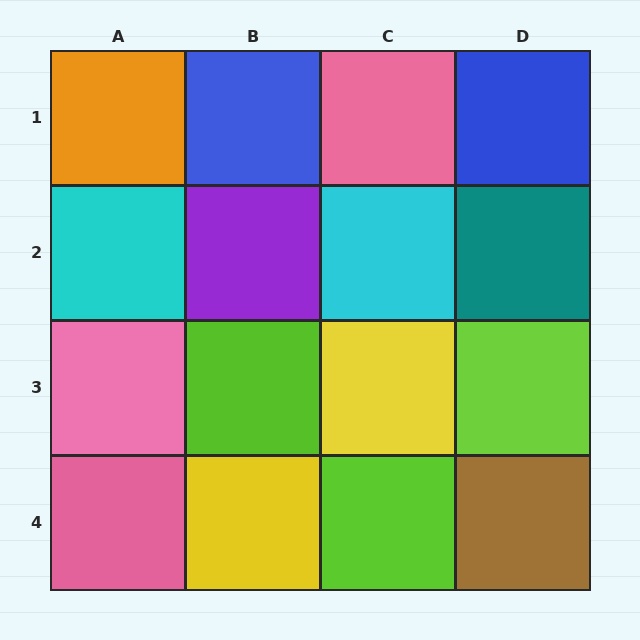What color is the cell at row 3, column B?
Lime.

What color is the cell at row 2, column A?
Cyan.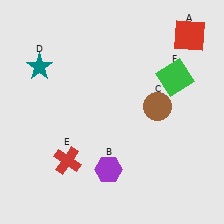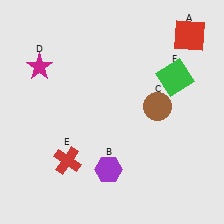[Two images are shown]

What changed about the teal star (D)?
In Image 1, D is teal. In Image 2, it changed to magenta.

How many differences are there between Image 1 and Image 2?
There is 1 difference between the two images.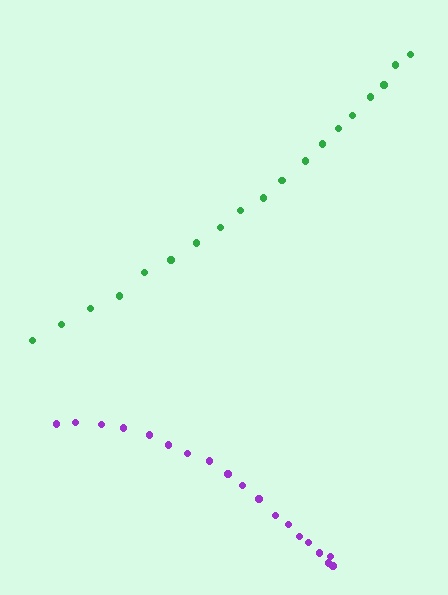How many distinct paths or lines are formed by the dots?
There are 2 distinct paths.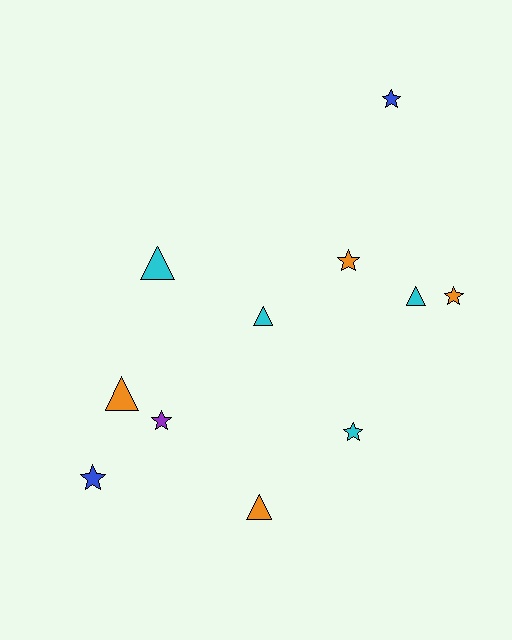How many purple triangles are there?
There are no purple triangles.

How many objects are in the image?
There are 11 objects.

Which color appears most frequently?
Cyan, with 4 objects.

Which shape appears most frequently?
Star, with 6 objects.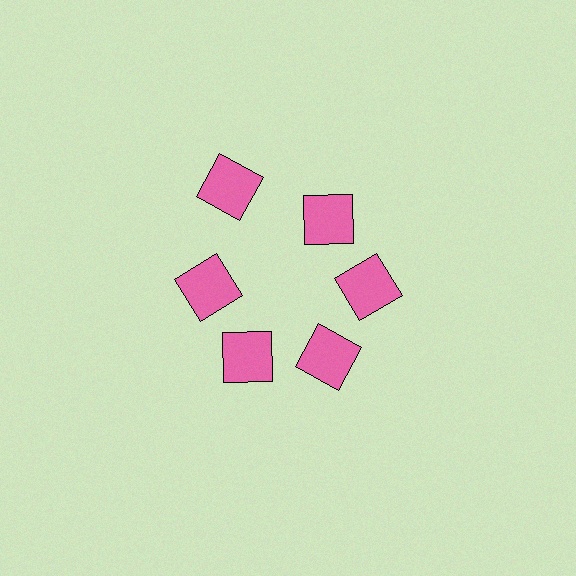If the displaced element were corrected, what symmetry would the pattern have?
It would have 6-fold rotational symmetry — the pattern would map onto itself every 60 degrees.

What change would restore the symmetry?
The symmetry would be restored by moving it inward, back onto the ring so that all 6 squares sit at equal angles and equal distance from the center.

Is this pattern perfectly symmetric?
No. The 6 pink squares are arranged in a ring, but one element near the 11 o'clock position is pushed outward from the center, breaking the 6-fold rotational symmetry.